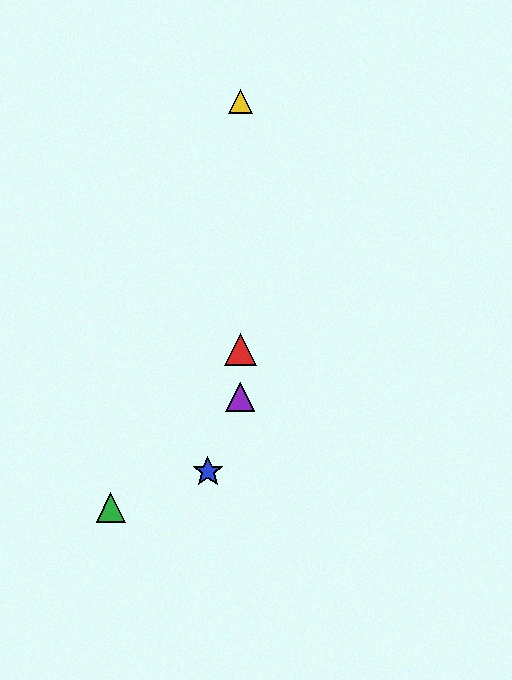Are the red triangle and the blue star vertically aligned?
No, the red triangle is at x≈240 and the blue star is at x≈208.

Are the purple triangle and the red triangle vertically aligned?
Yes, both are at x≈240.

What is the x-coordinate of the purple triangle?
The purple triangle is at x≈240.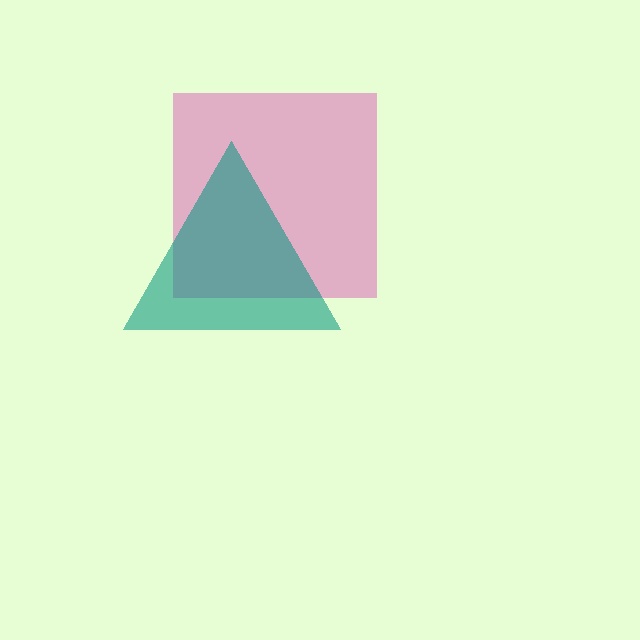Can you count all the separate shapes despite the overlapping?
Yes, there are 2 separate shapes.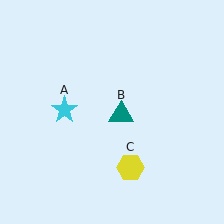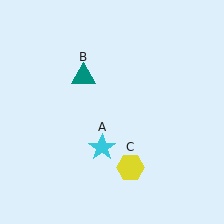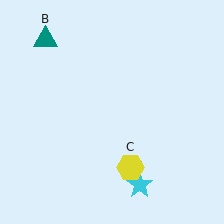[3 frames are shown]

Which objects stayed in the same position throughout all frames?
Yellow hexagon (object C) remained stationary.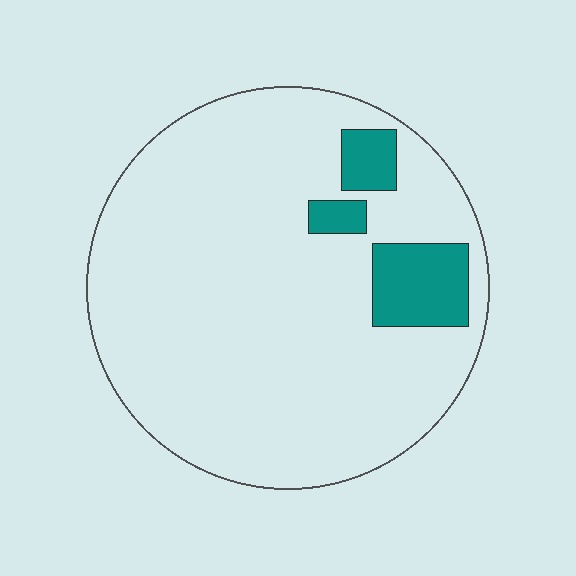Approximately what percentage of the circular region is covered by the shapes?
Approximately 10%.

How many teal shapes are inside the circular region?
3.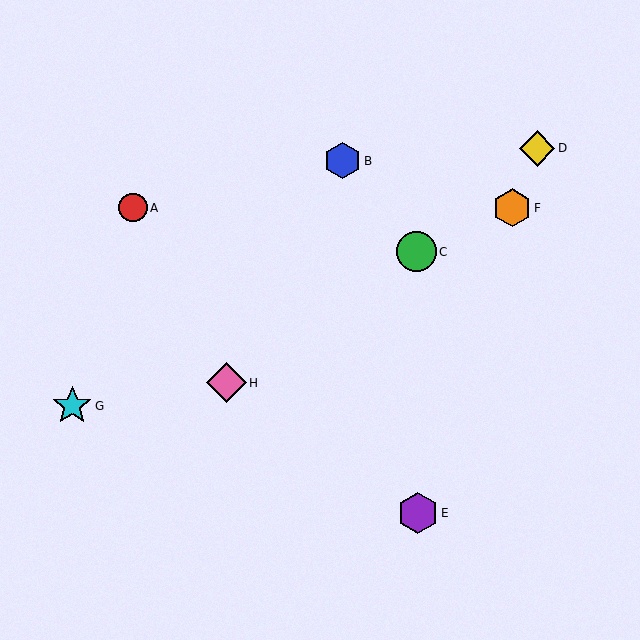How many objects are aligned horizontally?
2 objects (A, F) are aligned horizontally.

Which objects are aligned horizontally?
Objects A, F are aligned horizontally.